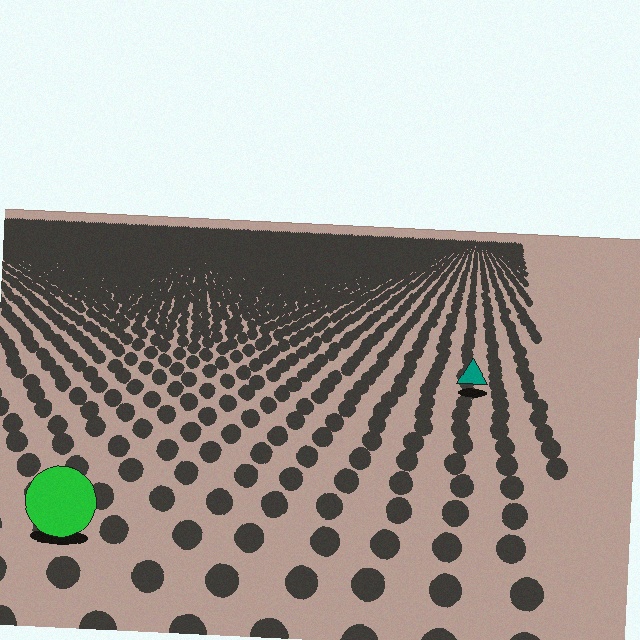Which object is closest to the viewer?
The green circle is closest. The texture marks near it are larger and more spread out.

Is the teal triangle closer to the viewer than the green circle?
No. The green circle is closer — you can tell from the texture gradient: the ground texture is coarser near it.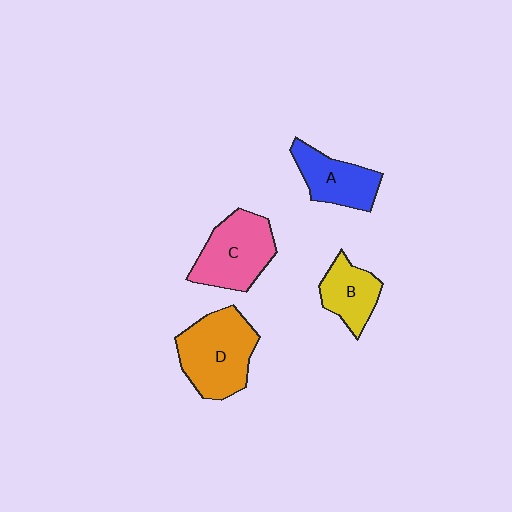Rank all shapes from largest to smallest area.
From largest to smallest: D (orange), C (pink), A (blue), B (yellow).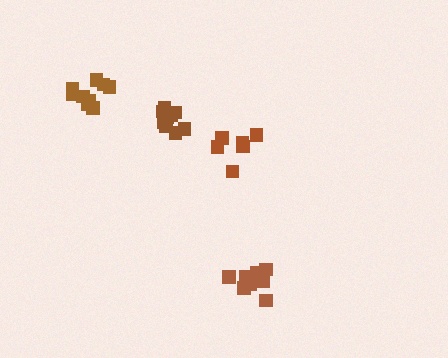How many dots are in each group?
Group 1: 9 dots, Group 2: 9 dots, Group 3: 9 dots, Group 4: 6 dots (33 total).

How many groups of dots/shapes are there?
There are 4 groups.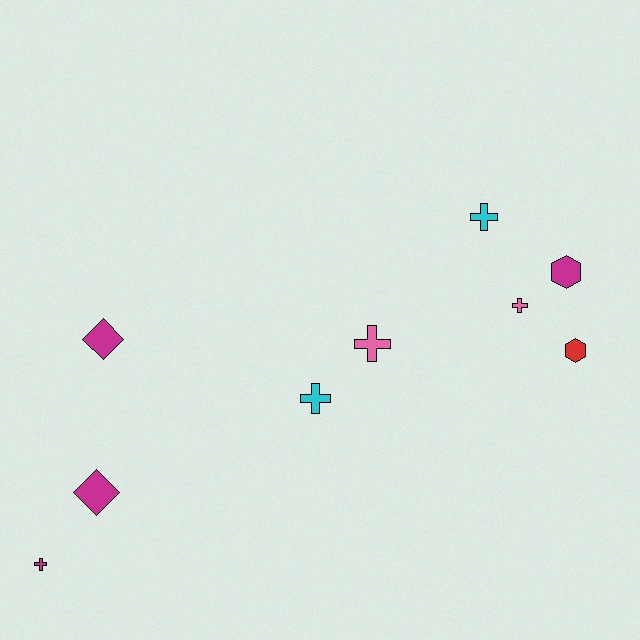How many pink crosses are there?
There are 2 pink crosses.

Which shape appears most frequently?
Cross, with 5 objects.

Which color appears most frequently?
Magenta, with 4 objects.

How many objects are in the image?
There are 9 objects.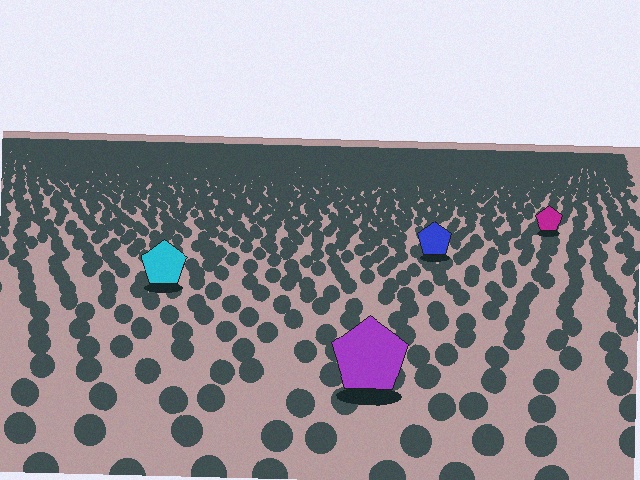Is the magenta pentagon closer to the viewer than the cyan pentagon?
No. The cyan pentagon is closer — you can tell from the texture gradient: the ground texture is coarser near it.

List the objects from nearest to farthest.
From nearest to farthest: the purple pentagon, the cyan pentagon, the blue pentagon, the magenta pentagon.